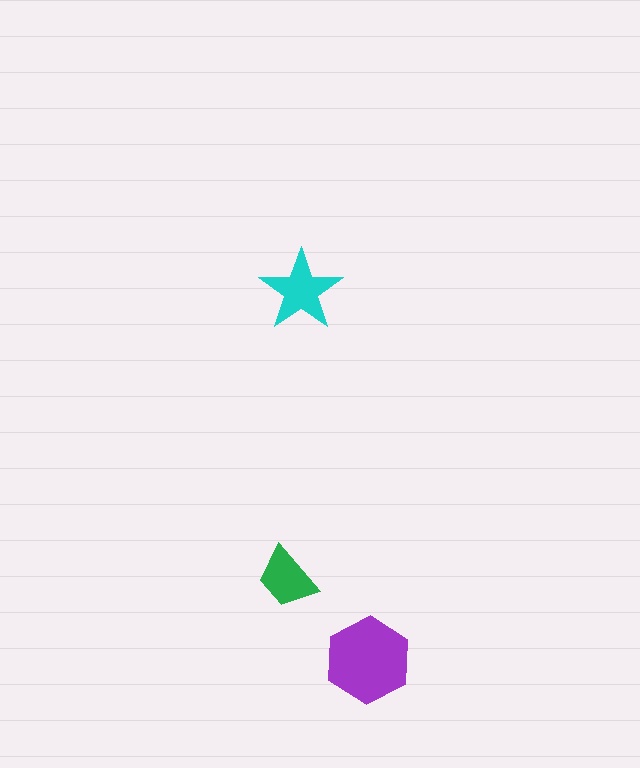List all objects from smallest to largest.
The green trapezoid, the cyan star, the purple hexagon.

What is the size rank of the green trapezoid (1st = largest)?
3rd.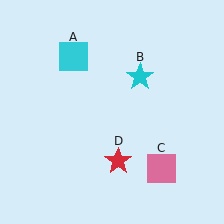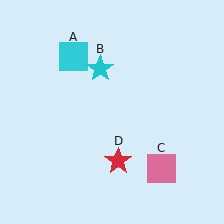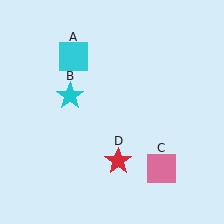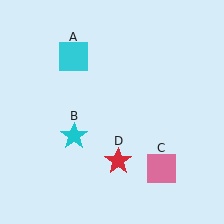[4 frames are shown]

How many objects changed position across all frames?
1 object changed position: cyan star (object B).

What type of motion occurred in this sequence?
The cyan star (object B) rotated counterclockwise around the center of the scene.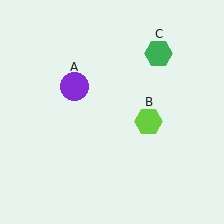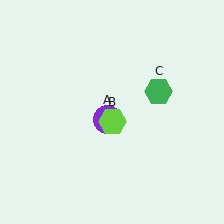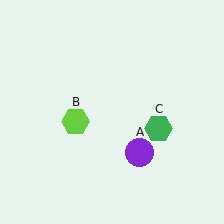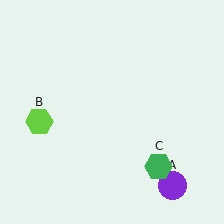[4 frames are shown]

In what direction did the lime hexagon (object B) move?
The lime hexagon (object B) moved left.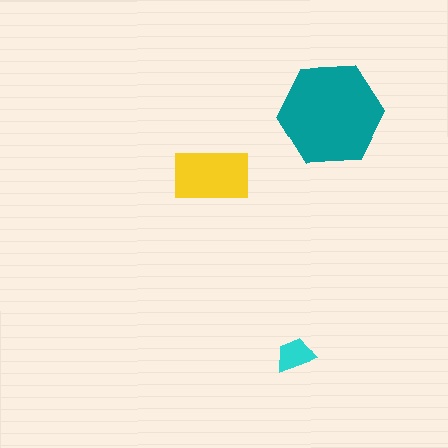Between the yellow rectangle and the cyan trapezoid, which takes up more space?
The yellow rectangle.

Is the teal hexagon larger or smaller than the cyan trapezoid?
Larger.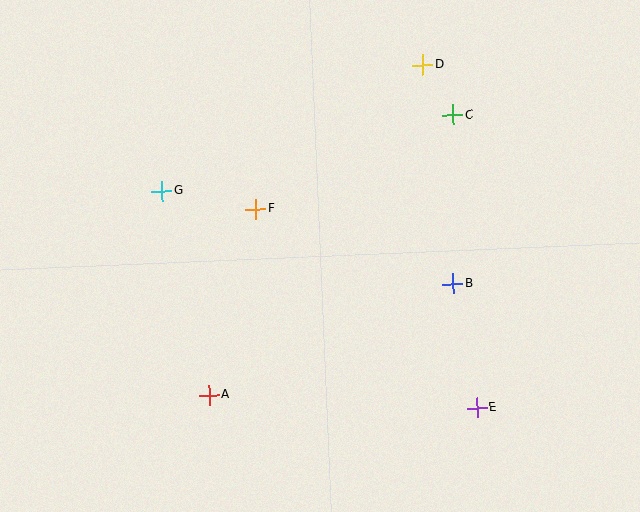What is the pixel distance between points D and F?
The distance between D and F is 221 pixels.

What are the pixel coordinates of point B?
Point B is at (453, 283).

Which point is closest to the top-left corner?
Point G is closest to the top-left corner.